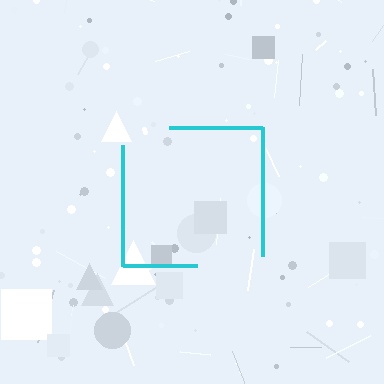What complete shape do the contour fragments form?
The contour fragments form a square.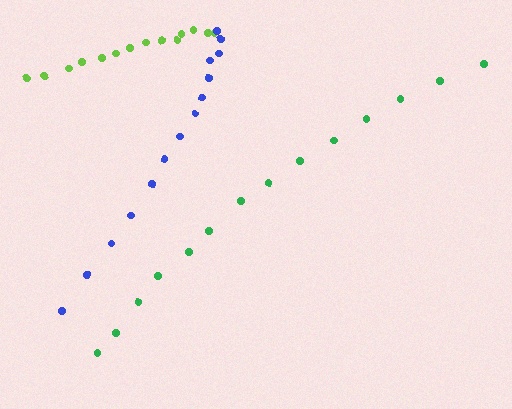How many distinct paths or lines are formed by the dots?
There are 3 distinct paths.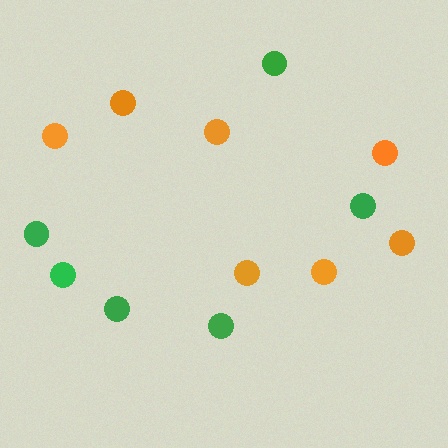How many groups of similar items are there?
There are 2 groups: one group of orange circles (7) and one group of green circles (6).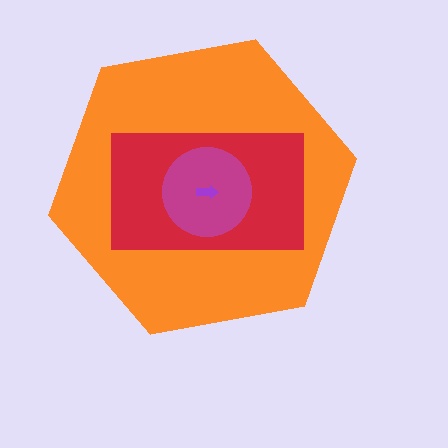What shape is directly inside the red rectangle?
The magenta circle.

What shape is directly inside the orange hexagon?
The red rectangle.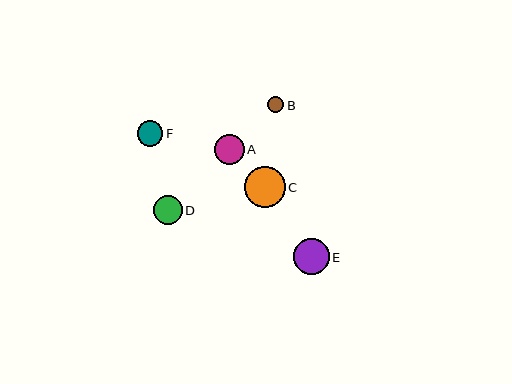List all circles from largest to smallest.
From largest to smallest: C, E, A, D, F, B.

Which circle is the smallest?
Circle B is the smallest with a size of approximately 16 pixels.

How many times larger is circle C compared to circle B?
Circle C is approximately 2.5 times the size of circle B.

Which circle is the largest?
Circle C is the largest with a size of approximately 41 pixels.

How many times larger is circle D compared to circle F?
Circle D is approximately 1.1 times the size of circle F.